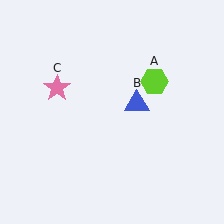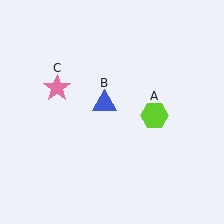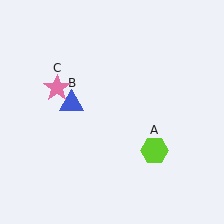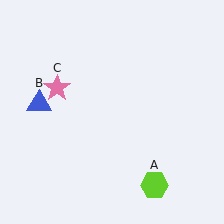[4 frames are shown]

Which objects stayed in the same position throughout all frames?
Pink star (object C) remained stationary.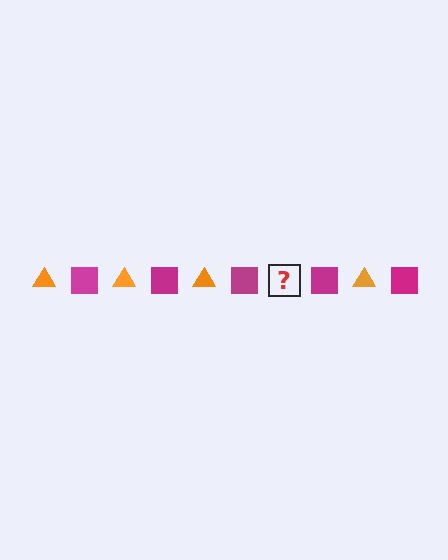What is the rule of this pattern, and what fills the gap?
The rule is that the pattern alternates between orange triangle and magenta square. The gap should be filled with an orange triangle.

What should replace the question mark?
The question mark should be replaced with an orange triangle.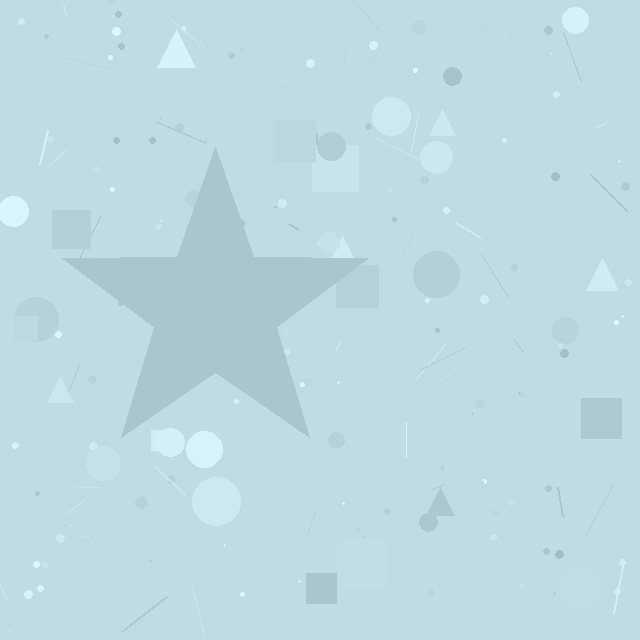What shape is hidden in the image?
A star is hidden in the image.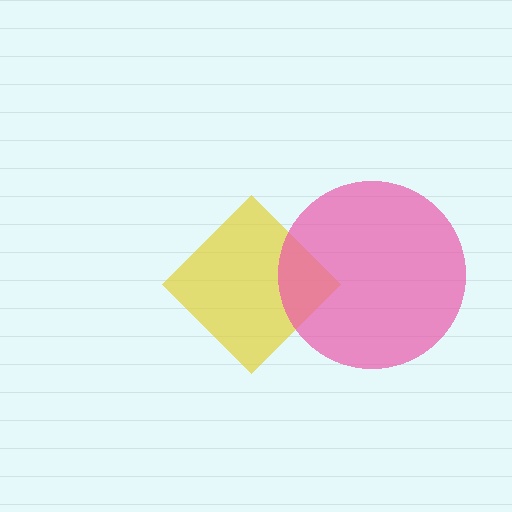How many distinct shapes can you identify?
There are 2 distinct shapes: a yellow diamond, a pink circle.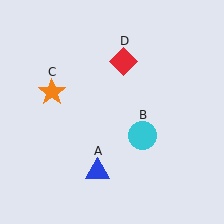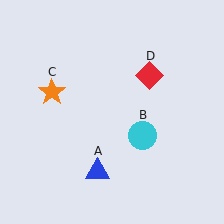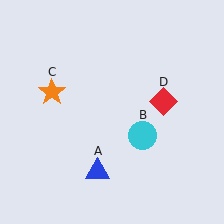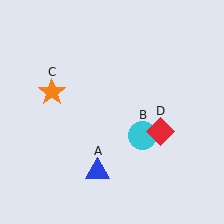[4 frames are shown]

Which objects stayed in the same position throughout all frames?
Blue triangle (object A) and cyan circle (object B) and orange star (object C) remained stationary.